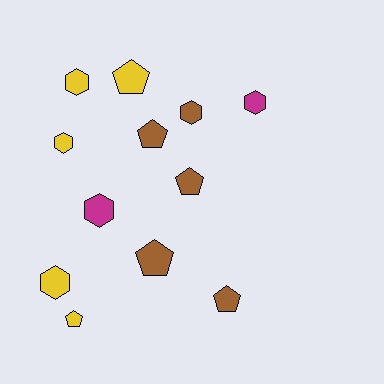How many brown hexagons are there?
There is 1 brown hexagon.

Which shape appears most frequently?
Pentagon, with 6 objects.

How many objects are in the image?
There are 12 objects.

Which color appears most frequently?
Brown, with 5 objects.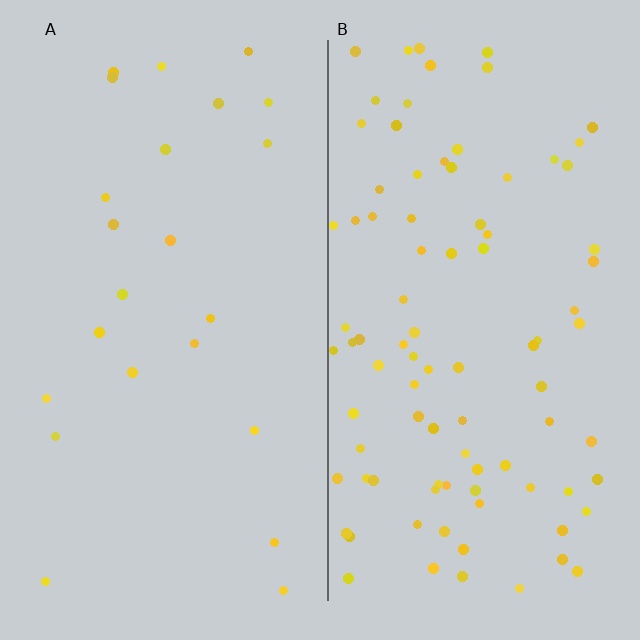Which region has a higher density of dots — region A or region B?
B (the right).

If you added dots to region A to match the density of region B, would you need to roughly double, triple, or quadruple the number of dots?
Approximately quadruple.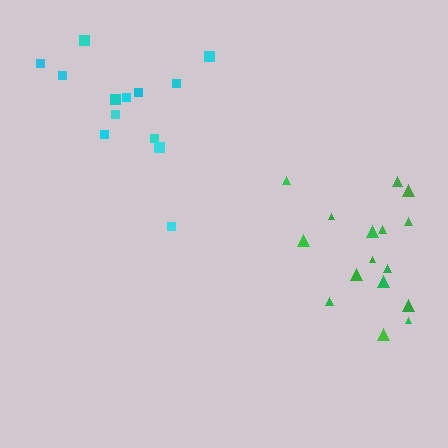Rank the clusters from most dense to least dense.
green, cyan.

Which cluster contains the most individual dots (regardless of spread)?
Green (16).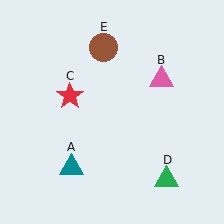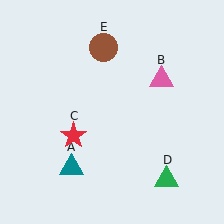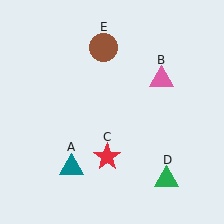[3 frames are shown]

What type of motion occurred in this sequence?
The red star (object C) rotated counterclockwise around the center of the scene.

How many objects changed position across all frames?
1 object changed position: red star (object C).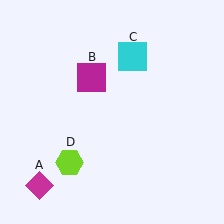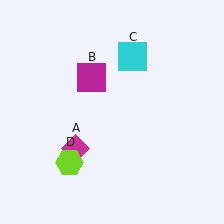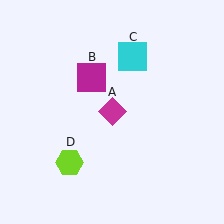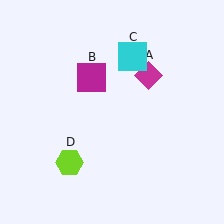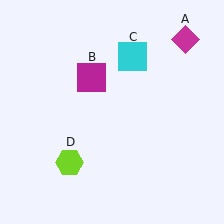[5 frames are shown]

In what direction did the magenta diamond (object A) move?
The magenta diamond (object A) moved up and to the right.